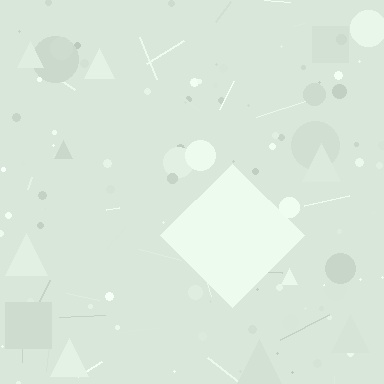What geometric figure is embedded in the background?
A diamond is embedded in the background.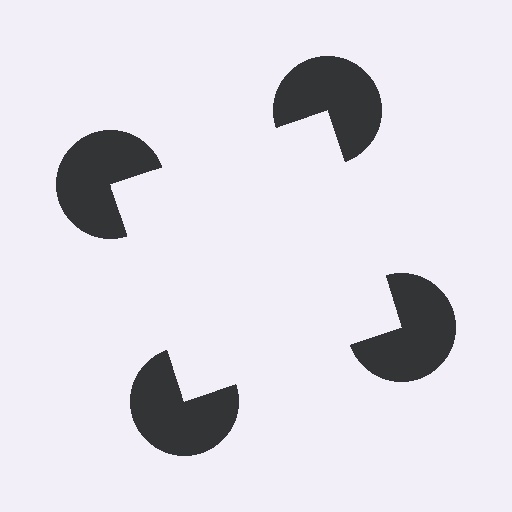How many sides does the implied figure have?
4 sides.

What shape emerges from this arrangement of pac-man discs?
An illusory square — its edges are inferred from the aligned wedge cuts in the pac-man discs, not physically drawn.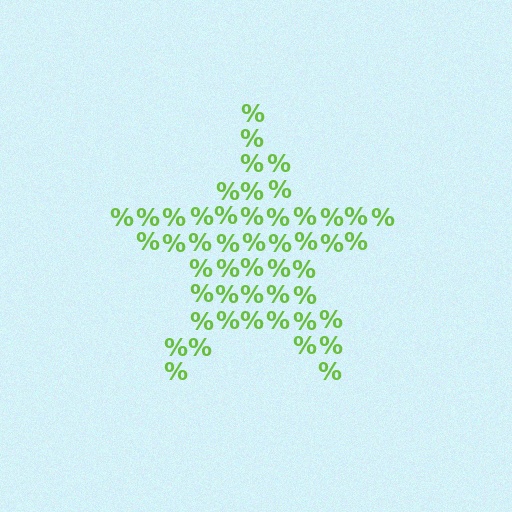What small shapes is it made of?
It is made of small percent signs.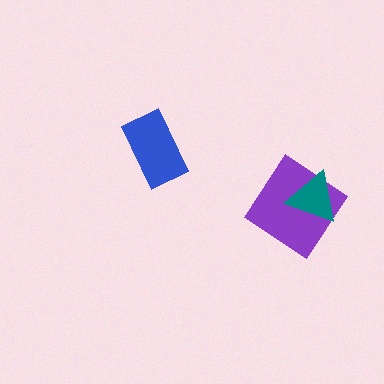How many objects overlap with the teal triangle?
1 object overlaps with the teal triangle.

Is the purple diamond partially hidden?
Yes, it is partially covered by another shape.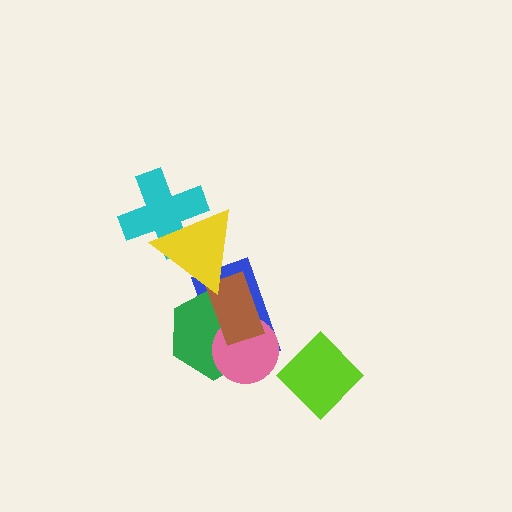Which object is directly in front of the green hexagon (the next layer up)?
The pink circle is directly in front of the green hexagon.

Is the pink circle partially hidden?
Yes, it is partially covered by another shape.